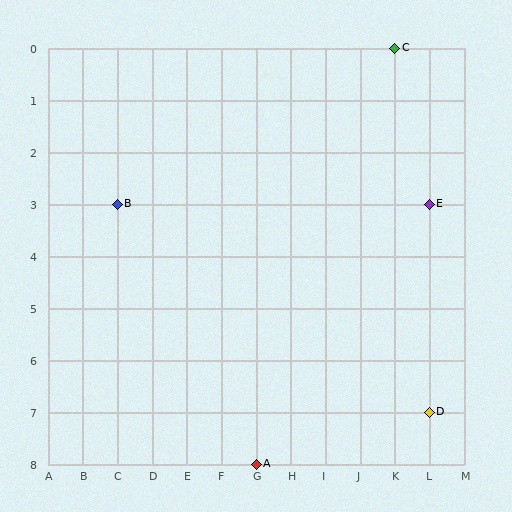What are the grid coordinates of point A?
Point A is at grid coordinates (G, 8).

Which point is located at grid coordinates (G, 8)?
Point A is at (G, 8).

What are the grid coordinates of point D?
Point D is at grid coordinates (L, 7).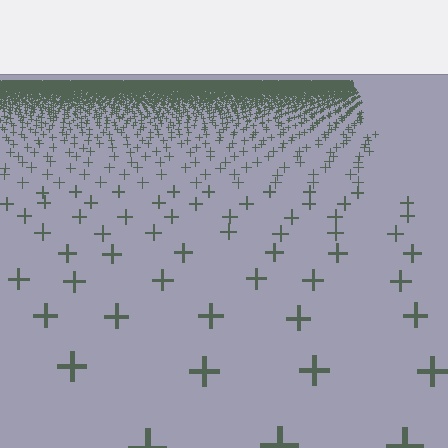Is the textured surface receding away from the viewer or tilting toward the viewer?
The surface is receding away from the viewer. Texture elements get smaller and denser toward the top.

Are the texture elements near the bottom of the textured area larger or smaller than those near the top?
Larger. Near the bottom, elements are closer to the viewer and appear at a bigger on-screen size.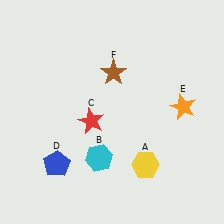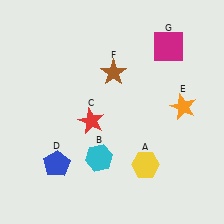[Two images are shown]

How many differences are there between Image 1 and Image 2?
There is 1 difference between the two images.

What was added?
A magenta square (G) was added in Image 2.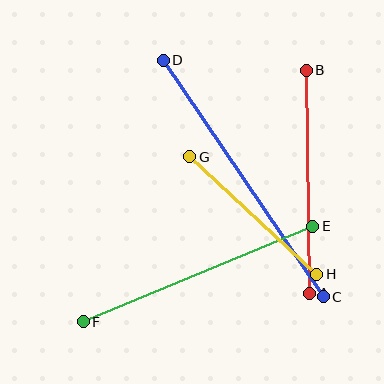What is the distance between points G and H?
The distance is approximately 173 pixels.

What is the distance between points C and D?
The distance is approximately 285 pixels.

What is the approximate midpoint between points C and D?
The midpoint is at approximately (243, 179) pixels.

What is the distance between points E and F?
The distance is approximately 249 pixels.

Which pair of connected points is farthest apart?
Points C and D are farthest apart.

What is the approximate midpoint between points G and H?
The midpoint is at approximately (253, 215) pixels.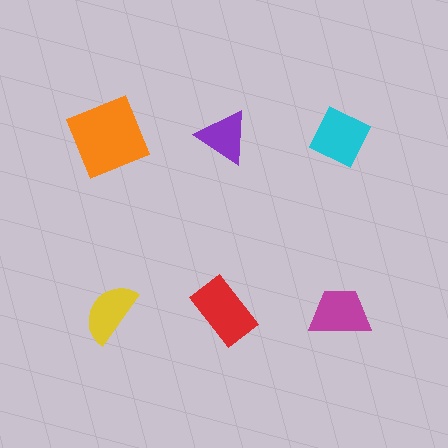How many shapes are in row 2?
3 shapes.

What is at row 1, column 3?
A cyan diamond.